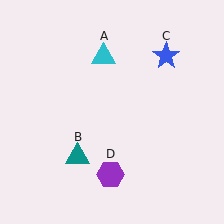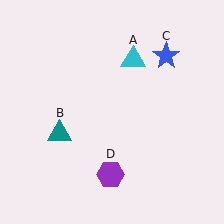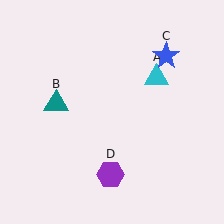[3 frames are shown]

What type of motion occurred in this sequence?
The cyan triangle (object A), teal triangle (object B) rotated clockwise around the center of the scene.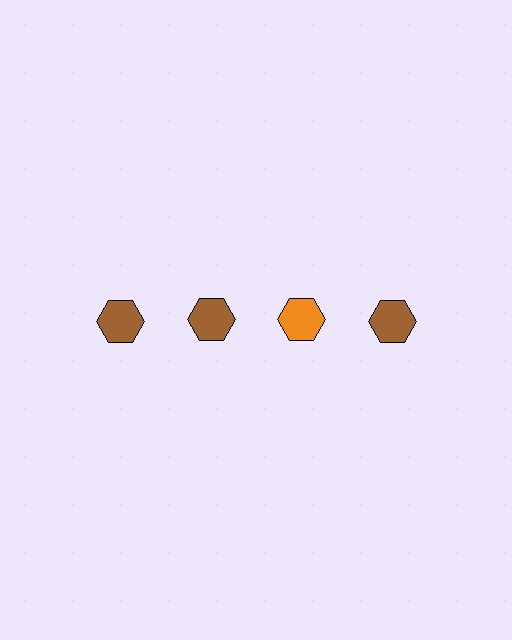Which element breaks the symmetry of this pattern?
The orange hexagon in the top row, center column breaks the symmetry. All other shapes are brown hexagons.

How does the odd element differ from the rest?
It has a different color: orange instead of brown.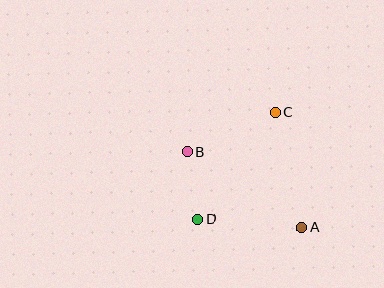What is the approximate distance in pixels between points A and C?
The distance between A and C is approximately 118 pixels.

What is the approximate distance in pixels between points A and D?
The distance between A and D is approximately 105 pixels.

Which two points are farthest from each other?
Points A and B are farthest from each other.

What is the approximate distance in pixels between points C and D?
The distance between C and D is approximately 132 pixels.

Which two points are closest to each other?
Points B and D are closest to each other.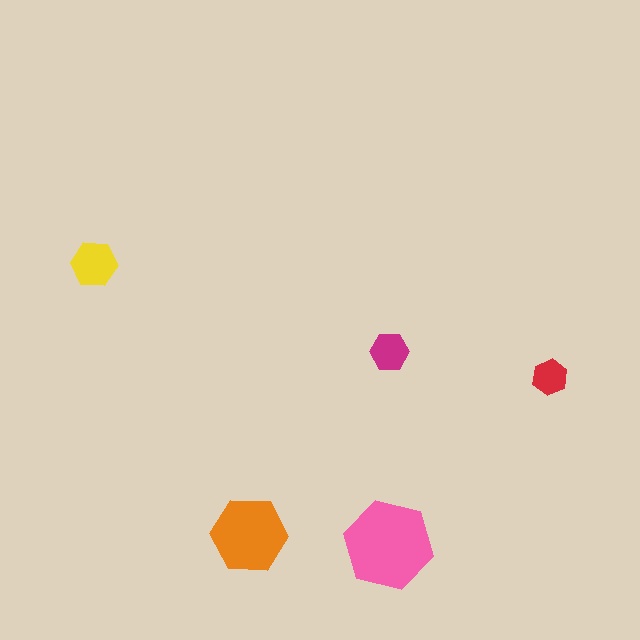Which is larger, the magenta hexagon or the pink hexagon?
The pink one.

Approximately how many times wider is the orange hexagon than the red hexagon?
About 2 times wider.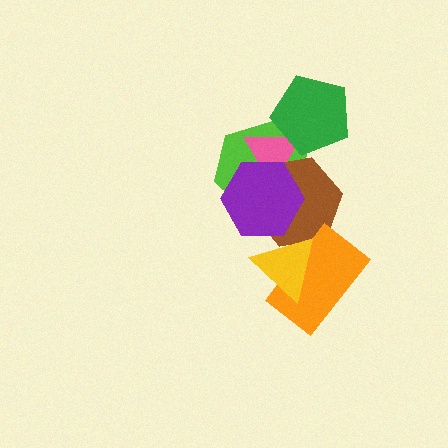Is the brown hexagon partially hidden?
Yes, it is partially covered by another shape.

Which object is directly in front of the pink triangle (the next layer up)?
The brown hexagon is directly in front of the pink triangle.